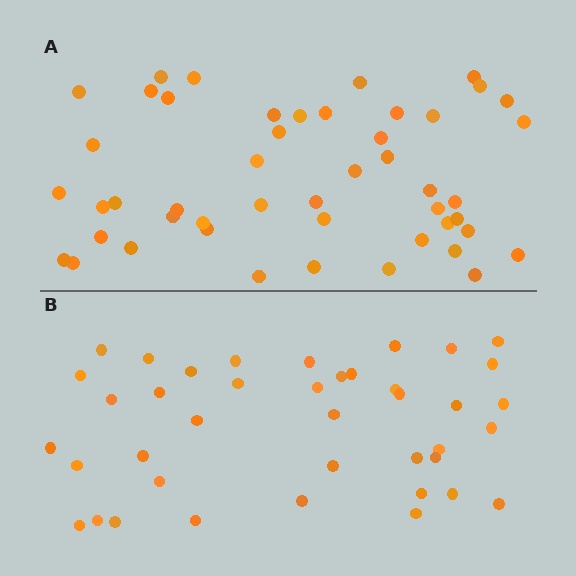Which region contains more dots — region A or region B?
Region A (the top region) has more dots.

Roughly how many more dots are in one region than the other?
Region A has roughly 8 or so more dots than region B.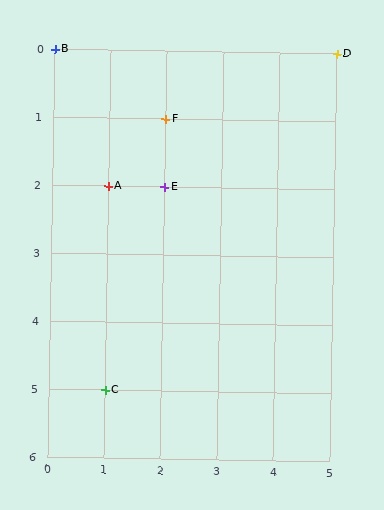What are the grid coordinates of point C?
Point C is at grid coordinates (1, 5).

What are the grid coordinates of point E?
Point E is at grid coordinates (2, 2).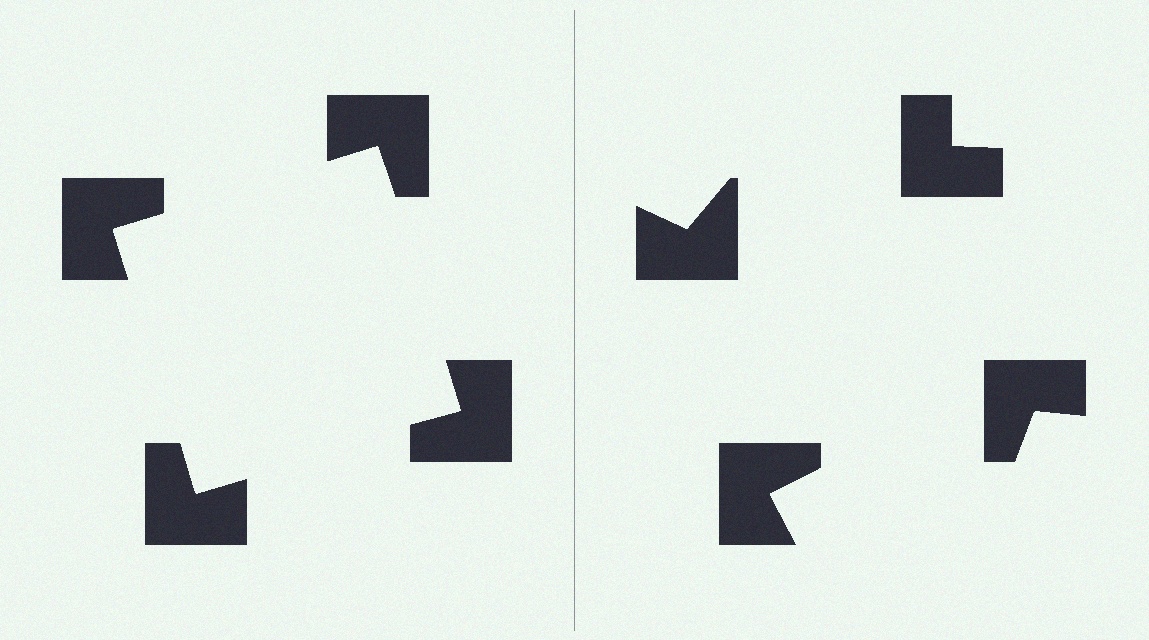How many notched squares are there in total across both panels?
8 — 4 on each side.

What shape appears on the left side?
An illusory square.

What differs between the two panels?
The notched squares are positioned identically on both sides; only the wedge orientations differ. On the left they align to a square; on the right they are misaligned.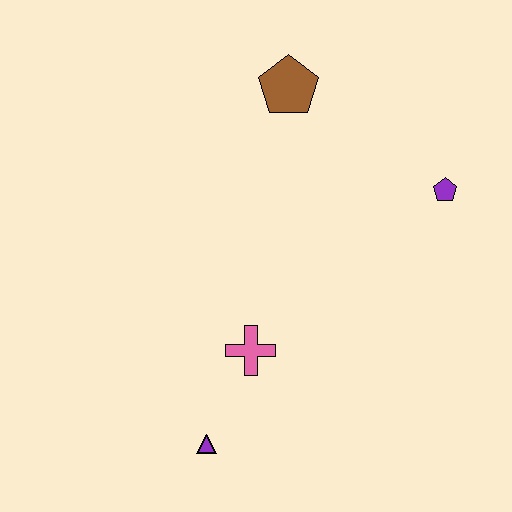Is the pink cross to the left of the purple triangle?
No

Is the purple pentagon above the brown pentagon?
No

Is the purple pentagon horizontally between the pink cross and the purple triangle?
No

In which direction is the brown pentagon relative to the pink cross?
The brown pentagon is above the pink cross.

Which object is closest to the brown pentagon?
The purple pentagon is closest to the brown pentagon.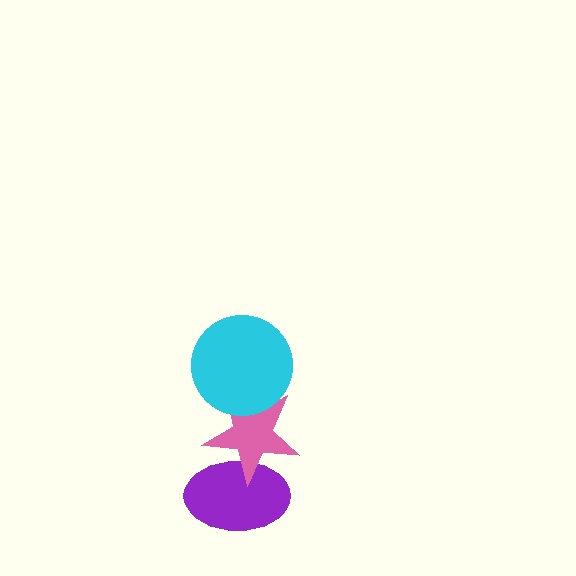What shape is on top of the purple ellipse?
The pink star is on top of the purple ellipse.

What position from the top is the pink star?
The pink star is 2nd from the top.